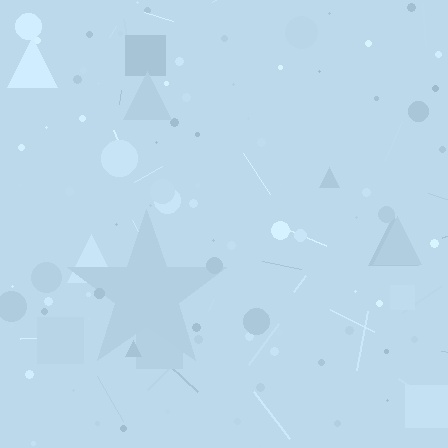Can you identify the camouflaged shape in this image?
The camouflaged shape is a star.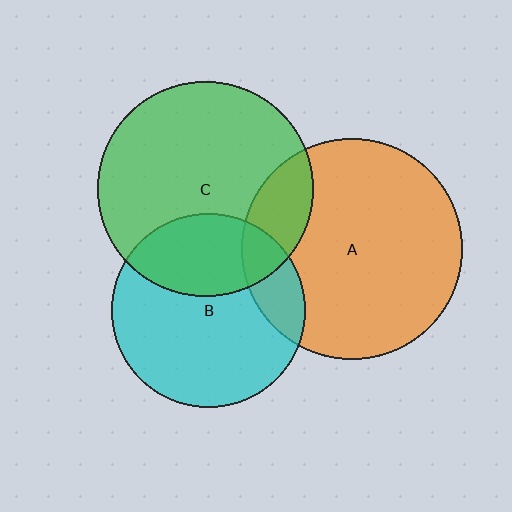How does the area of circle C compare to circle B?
Approximately 1.2 times.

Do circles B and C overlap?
Yes.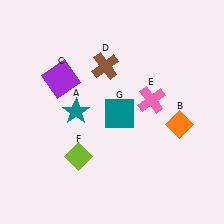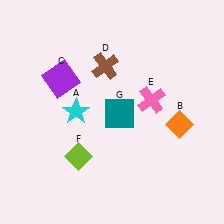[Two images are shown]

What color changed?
The star (A) changed from teal in Image 1 to cyan in Image 2.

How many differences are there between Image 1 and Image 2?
There is 1 difference between the two images.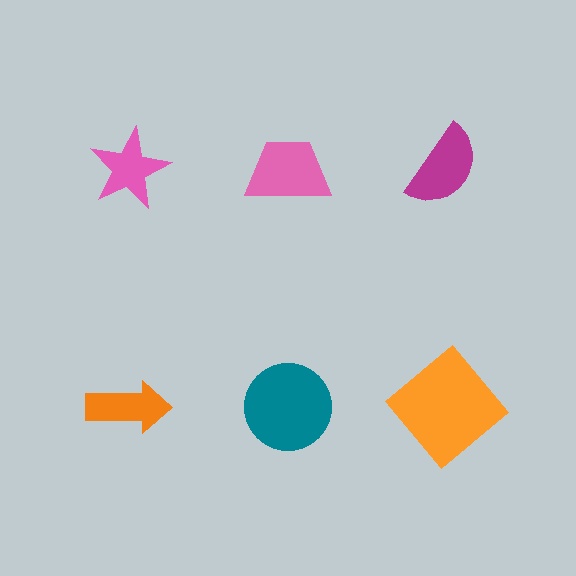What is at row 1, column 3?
A magenta semicircle.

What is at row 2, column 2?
A teal circle.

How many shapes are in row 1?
3 shapes.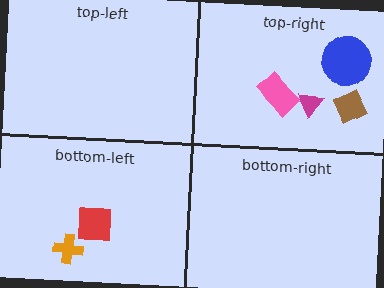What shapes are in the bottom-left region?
The orange cross, the red square.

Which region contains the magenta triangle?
The top-right region.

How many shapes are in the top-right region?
4.